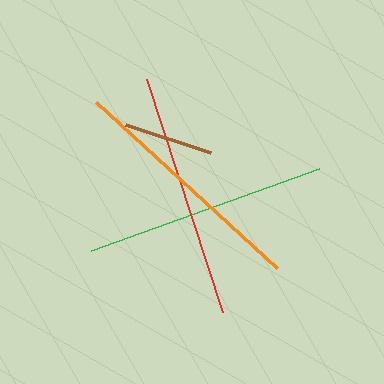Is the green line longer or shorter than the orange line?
The orange line is longer than the green line.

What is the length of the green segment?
The green segment is approximately 242 pixels long.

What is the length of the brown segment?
The brown segment is approximately 89 pixels long.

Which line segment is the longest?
The orange line is the longest at approximately 246 pixels.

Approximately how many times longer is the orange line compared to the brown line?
The orange line is approximately 2.8 times the length of the brown line.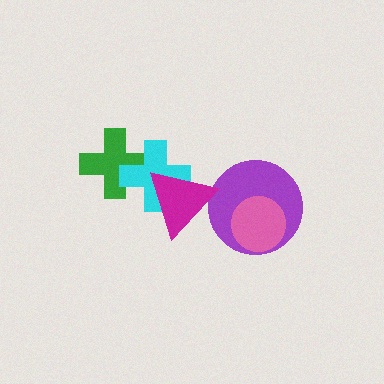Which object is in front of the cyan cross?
The magenta triangle is in front of the cyan cross.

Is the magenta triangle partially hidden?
No, no other shape covers it.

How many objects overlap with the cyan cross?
2 objects overlap with the cyan cross.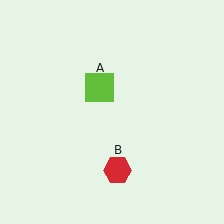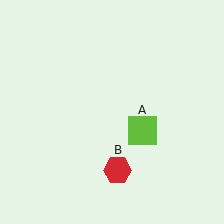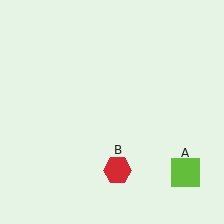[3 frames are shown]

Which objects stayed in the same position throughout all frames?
Red hexagon (object B) remained stationary.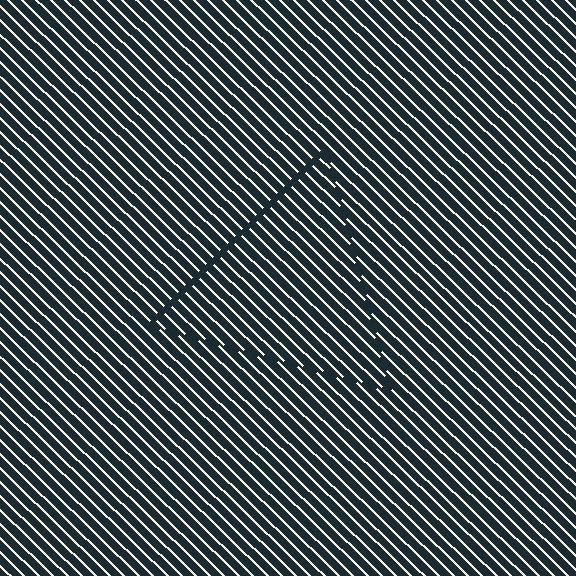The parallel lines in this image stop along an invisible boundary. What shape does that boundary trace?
An illusory triangle. The interior of the shape contains the same grating, shifted by half a period — the contour is defined by the phase discontinuity where line-ends from the inner and outer gratings abut.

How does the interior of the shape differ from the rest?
The interior of the shape contains the same grating, shifted by half a period — the contour is defined by the phase discontinuity where line-ends from the inner and outer gratings abut.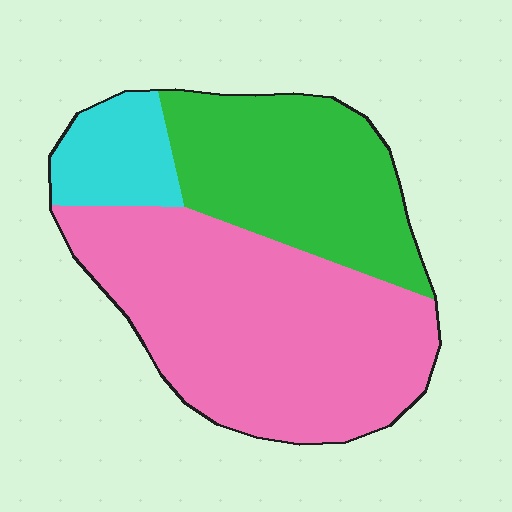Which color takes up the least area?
Cyan, at roughly 10%.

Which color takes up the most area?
Pink, at roughly 55%.